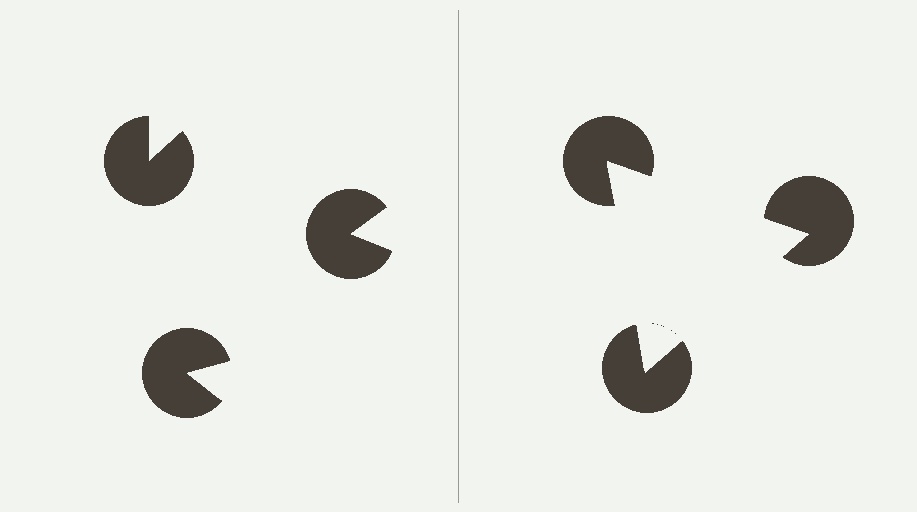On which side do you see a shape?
An illusory triangle appears on the right side. On the left side the wedge cuts are rotated, so no coherent shape forms.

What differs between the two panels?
The pac-man discs are positioned identically on both sides; only the wedge orientations differ. On the right they align to a triangle; on the left they are misaligned.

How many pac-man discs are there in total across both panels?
6 — 3 on each side.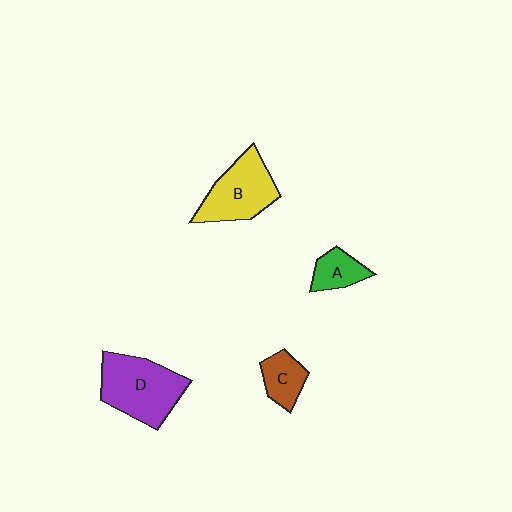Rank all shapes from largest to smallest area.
From largest to smallest: D (purple), B (yellow), C (brown), A (green).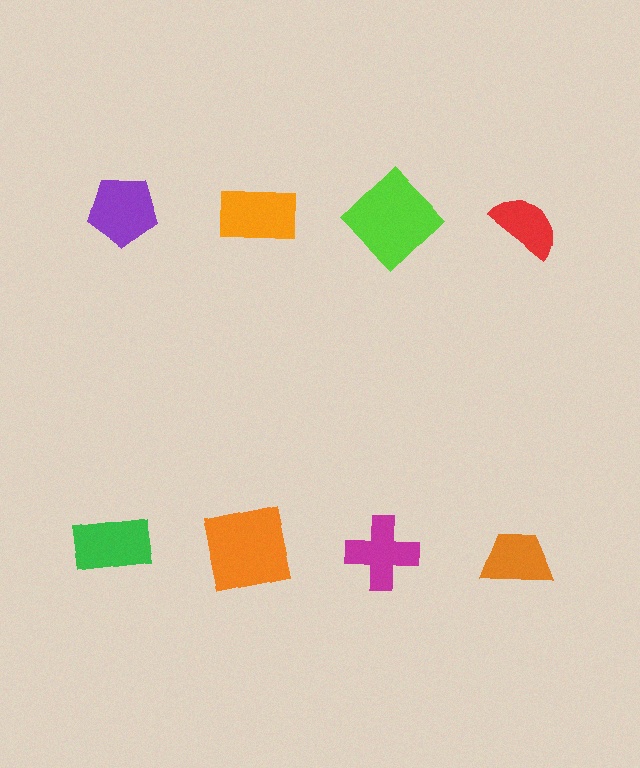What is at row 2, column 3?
A magenta cross.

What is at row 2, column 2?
An orange square.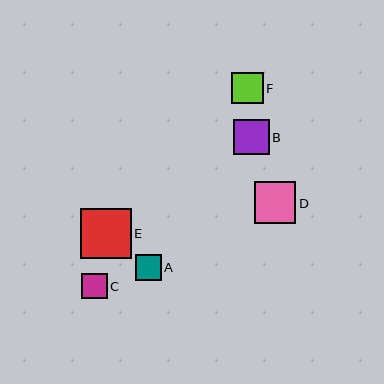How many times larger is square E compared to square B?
Square E is approximately 1.4 times the size of square B.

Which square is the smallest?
Square A is the smallest with a size of approximately 26 pixels.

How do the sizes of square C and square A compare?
Square C and square A are approximately the same size.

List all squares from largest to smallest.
From largest to smallest: E, D, B, F, C, A.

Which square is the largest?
Square E is the largest with a size of approximately 50 pixels.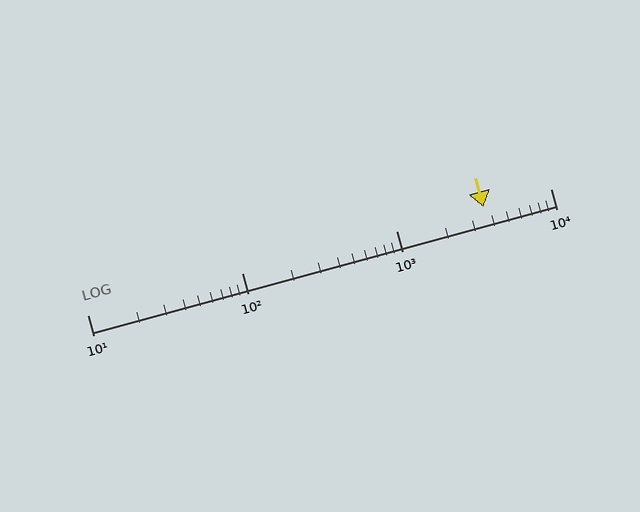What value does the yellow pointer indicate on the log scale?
The pointer indicates approximately 3700.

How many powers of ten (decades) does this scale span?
The scale spans 3 decades, from 10 to 10000.